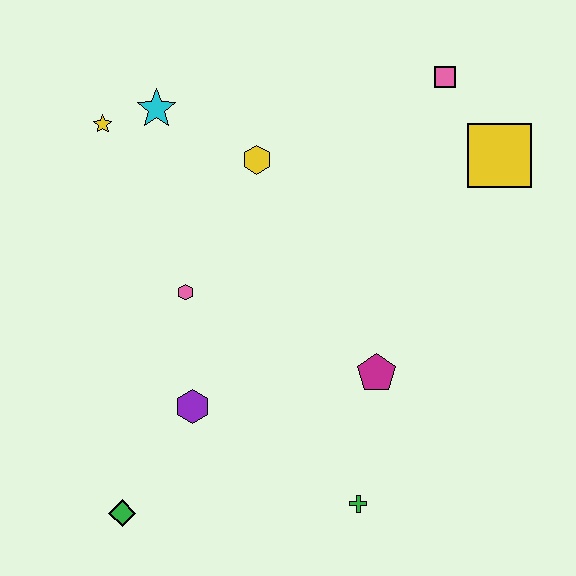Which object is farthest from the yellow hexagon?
The green diamond is farthest from the yellow hexagon.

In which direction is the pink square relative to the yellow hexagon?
The pink square is to the right of the yellow hexagon.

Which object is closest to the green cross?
The magenta pentagon is closest to the green cross.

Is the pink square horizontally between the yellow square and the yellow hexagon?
Yes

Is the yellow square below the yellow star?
Yes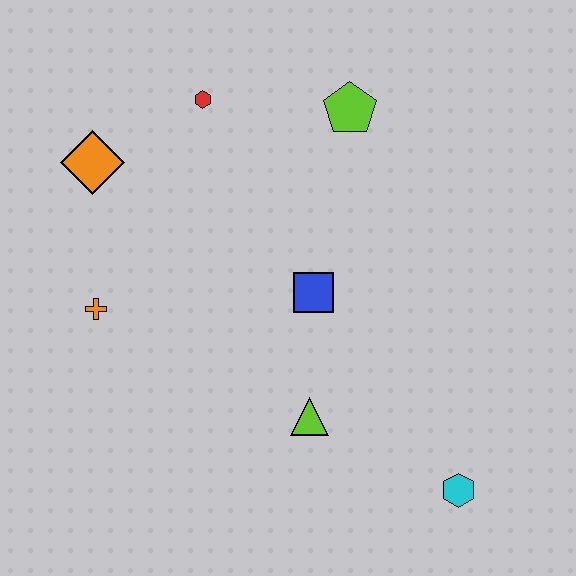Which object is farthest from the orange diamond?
The cyan hexagon is farthest from the orange diamond.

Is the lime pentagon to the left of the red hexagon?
No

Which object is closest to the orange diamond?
The red hexagon is closest to the orange diamond.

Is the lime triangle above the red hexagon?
No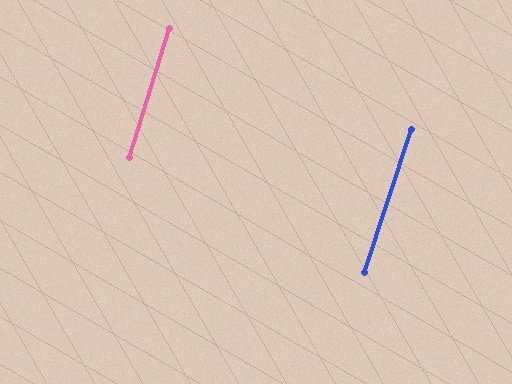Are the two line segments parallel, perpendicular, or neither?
Parallel — their directions differ by only 1.5°.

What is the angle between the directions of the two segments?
Approximately 2 degrees.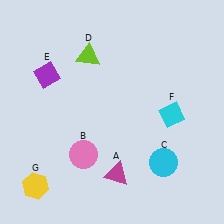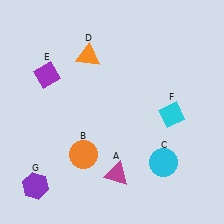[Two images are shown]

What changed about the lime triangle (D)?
In Image 1, D is lime. In Image 2, it changed to orange.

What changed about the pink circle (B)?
In Image 1, B is pink. In Image 2, it changed to orange.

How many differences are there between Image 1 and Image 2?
There are 3 differences between the two images.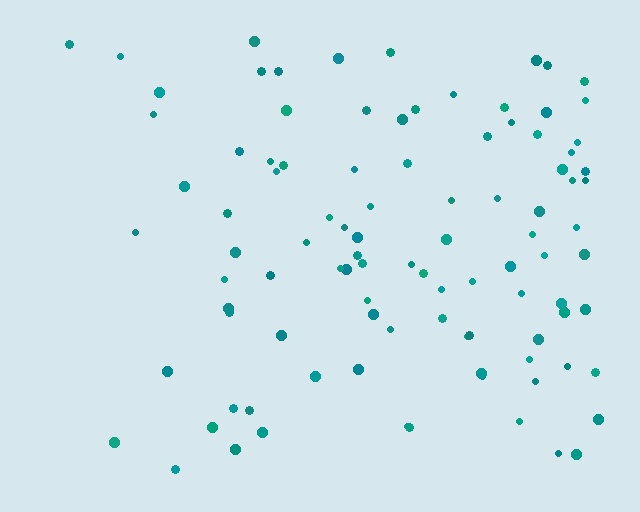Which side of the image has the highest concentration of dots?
The right.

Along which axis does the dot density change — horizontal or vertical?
Horizontal.